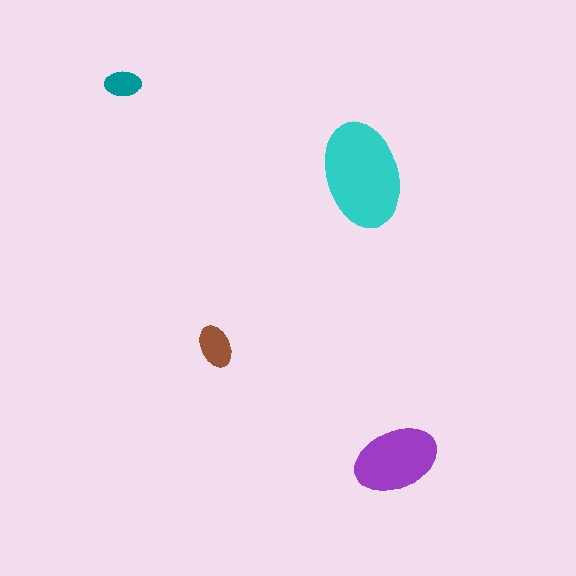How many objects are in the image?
There are 4 objects in the image.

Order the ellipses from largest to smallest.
the cyan one, the purple one, the brown one, the teal one.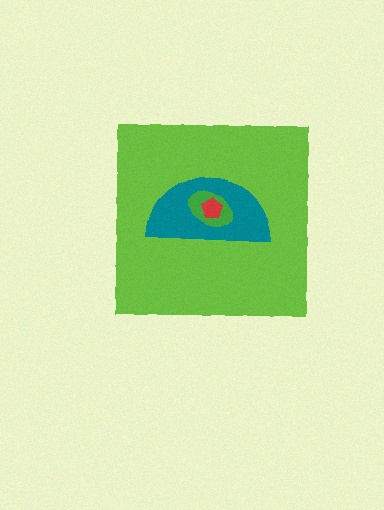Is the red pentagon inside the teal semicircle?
Yes.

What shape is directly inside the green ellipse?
The red pentagon.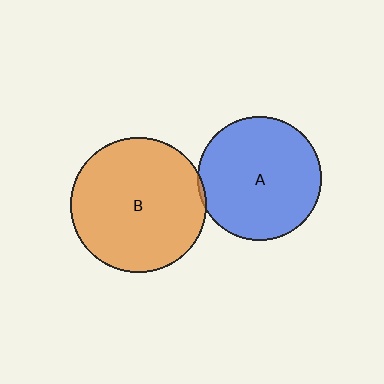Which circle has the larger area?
Circle B (orange).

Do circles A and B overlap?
Yes.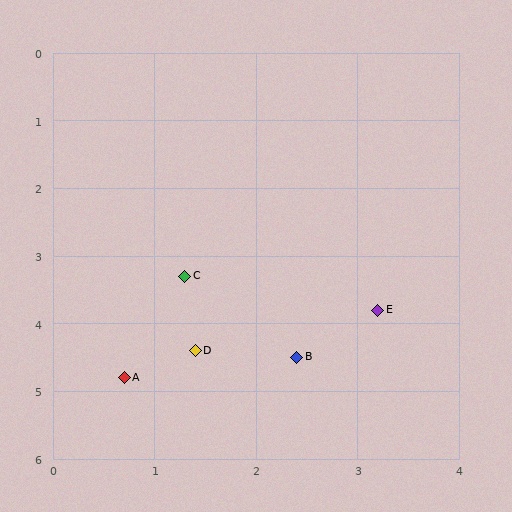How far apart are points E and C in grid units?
Points E and C are about 2.0 grid units apart.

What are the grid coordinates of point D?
Point D is at approximately (1.4, 4.4).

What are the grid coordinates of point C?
Point C is at approximately (1.3, 3.3).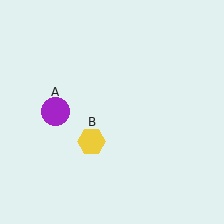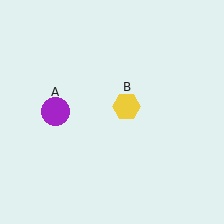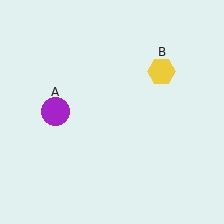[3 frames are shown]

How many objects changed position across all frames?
1 object changed position: yellow hexagon (object B).